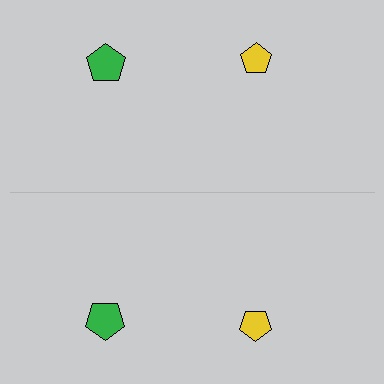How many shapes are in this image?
There are 4 shapes in this image.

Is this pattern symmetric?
Yes, this pattern has bilateral (reflection) symmetry.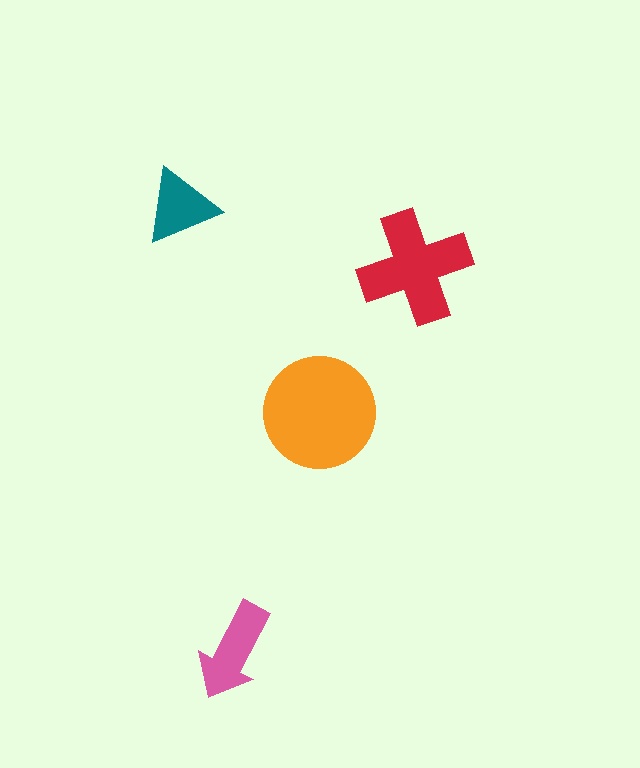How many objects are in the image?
There are 4 objects in the image.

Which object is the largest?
The orange circle.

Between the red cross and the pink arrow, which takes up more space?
The red cross.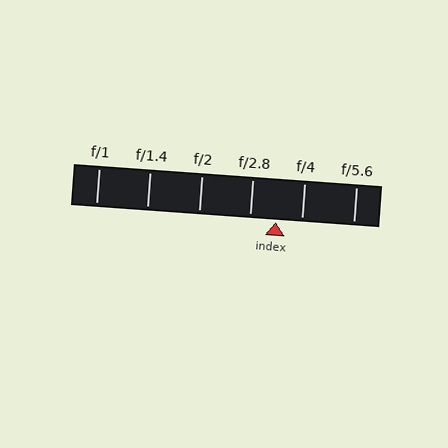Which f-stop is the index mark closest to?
The index mark is closest to f/2.8.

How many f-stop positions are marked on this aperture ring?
There are 6 f-stop positions marked.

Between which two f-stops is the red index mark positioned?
The index mark is between f/2.8 and f/4.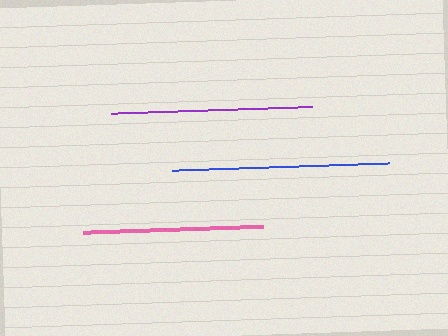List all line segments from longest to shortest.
From longest to shortest: blue, purple, pink.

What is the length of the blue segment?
The blue segment is approximately 218 pixels long.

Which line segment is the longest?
The blue line is the longest at approximately 218 pixels.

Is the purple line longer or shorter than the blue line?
The blue line is longer than the purple line.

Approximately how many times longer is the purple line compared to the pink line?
The purple line is approximately 1.1 times the length of the pink line.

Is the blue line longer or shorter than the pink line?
The blue line is longer than the pink line.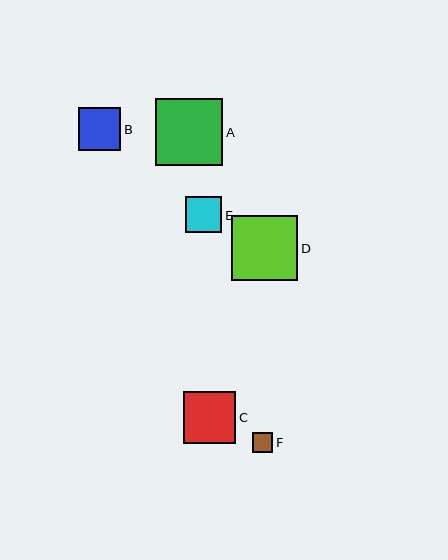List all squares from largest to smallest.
From largest to smallest: A, D, C, B, E, F.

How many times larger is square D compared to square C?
Square D is approximately 1.3 times the size of square C.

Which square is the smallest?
Square F is the smallest with a size of approximately 20 pixels.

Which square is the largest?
Square A is the largest with a size of approximately 68 pixels.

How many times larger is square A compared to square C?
Square A is approximately 1.3 times the size of square C.